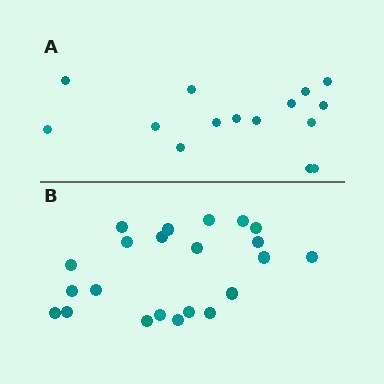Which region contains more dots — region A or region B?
Region B (the bottom region) has more dots.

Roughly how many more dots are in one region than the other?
Region B has roughly 8 or so more dots than region A.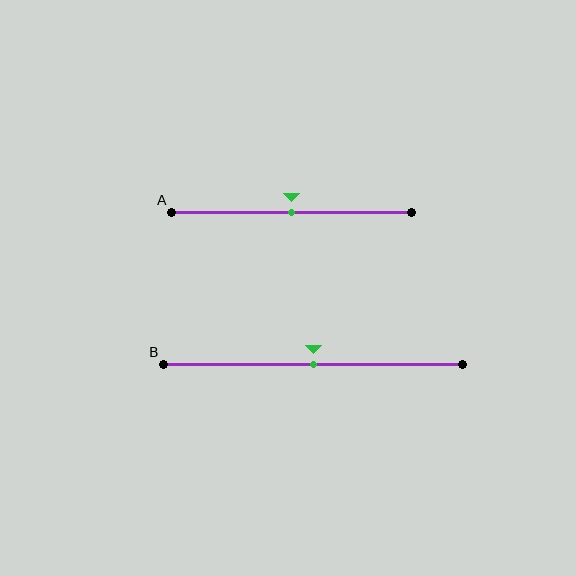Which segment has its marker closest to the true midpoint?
Segment A has its marker closest to the true midpoint.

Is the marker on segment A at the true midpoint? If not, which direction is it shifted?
Yes, the marker on segment A is at the true midpoint.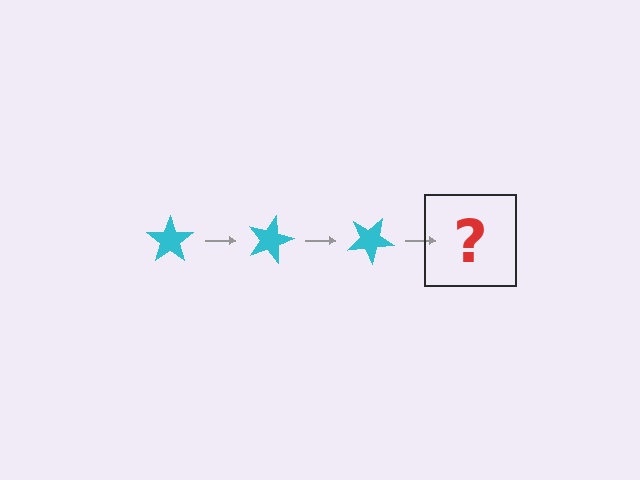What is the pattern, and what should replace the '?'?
The pattern is that the star rotates 15 degrees each step. The '?' should be a cyan star rotated 45 degrees.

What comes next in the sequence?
The next element should be a cyan star rotated 45 degrees.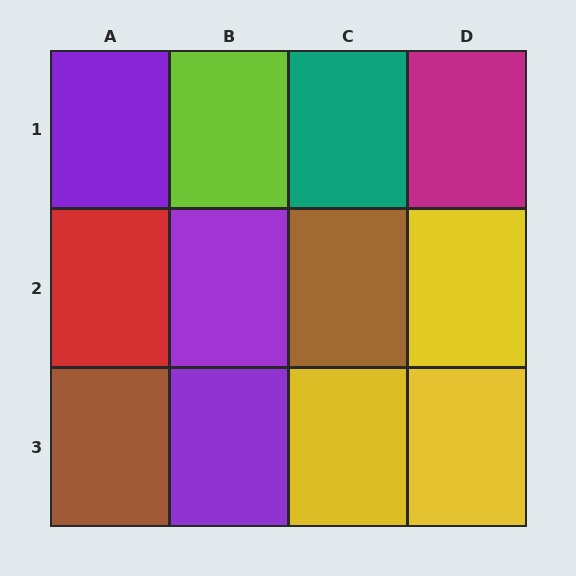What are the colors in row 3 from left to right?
Brown, purple, yellow, yellow.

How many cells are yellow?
3 cells are yellow.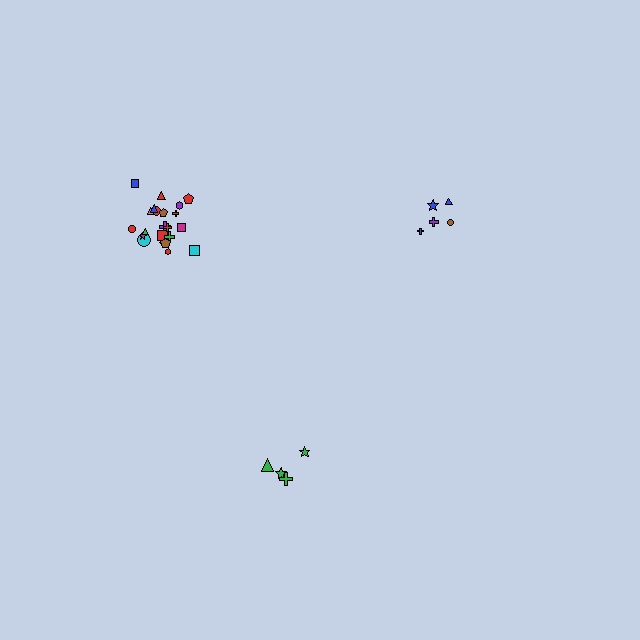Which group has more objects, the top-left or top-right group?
The top-left group.